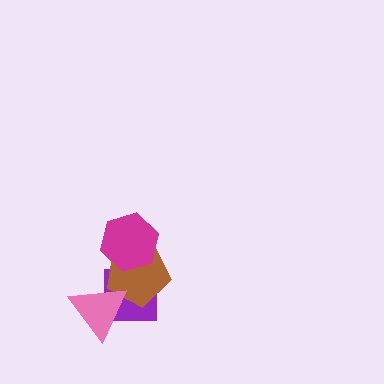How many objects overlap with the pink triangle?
2 objects overlap with the pink triangle.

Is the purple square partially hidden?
Yes, it is partially covered by another shape.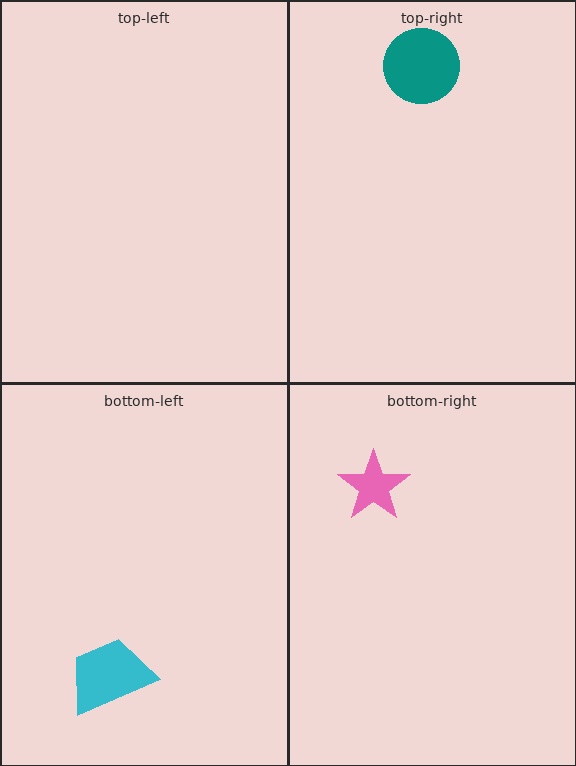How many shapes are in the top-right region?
1.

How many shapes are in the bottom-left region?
1.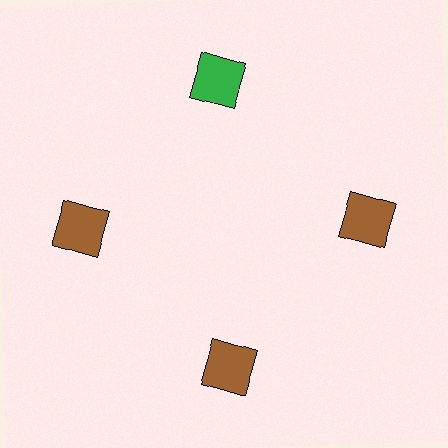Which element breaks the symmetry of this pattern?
The green square at roughly the 12 o'clock position breaks the symmetry. All other shapes are brown squares.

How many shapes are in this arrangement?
There are 4 shapes arranged in a ring pattern.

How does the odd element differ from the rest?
It has a different color: green instead of brown.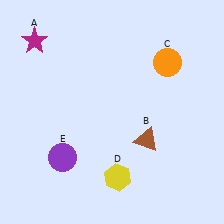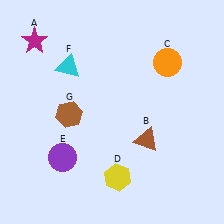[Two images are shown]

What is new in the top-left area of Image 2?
A cyan triangle (F) was added in the top-left area of Image 2.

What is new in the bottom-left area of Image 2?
A brown hexagon (G) was added in the bottom-left area of Image 2.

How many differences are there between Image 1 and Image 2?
There are 2 differences between the two images.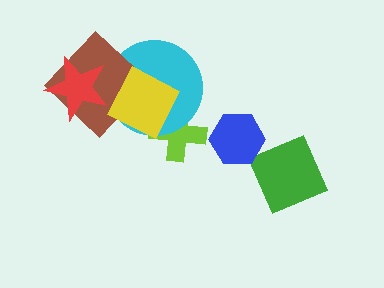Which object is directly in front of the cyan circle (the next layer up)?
The brown diamond is directly in front of the cyan circle.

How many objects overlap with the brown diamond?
3 objects overlap with the brown diamond.